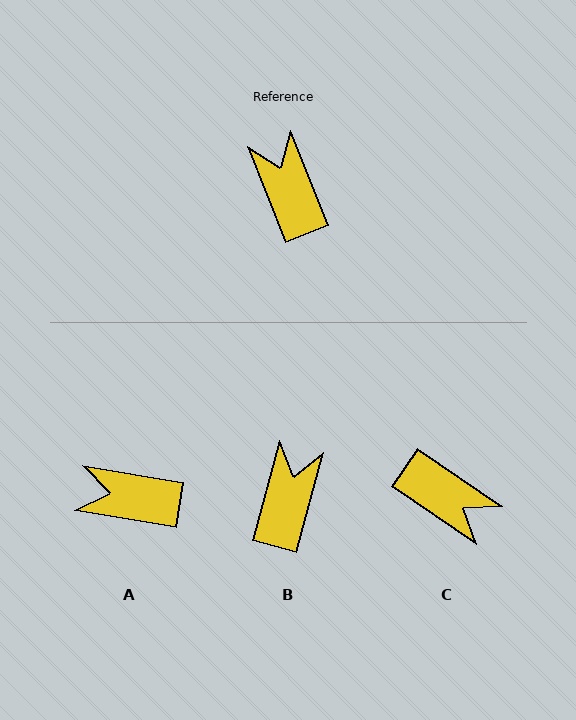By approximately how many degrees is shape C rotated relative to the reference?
Approximately 146 degrees clockwise.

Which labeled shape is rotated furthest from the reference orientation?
C, about 146 degrees away.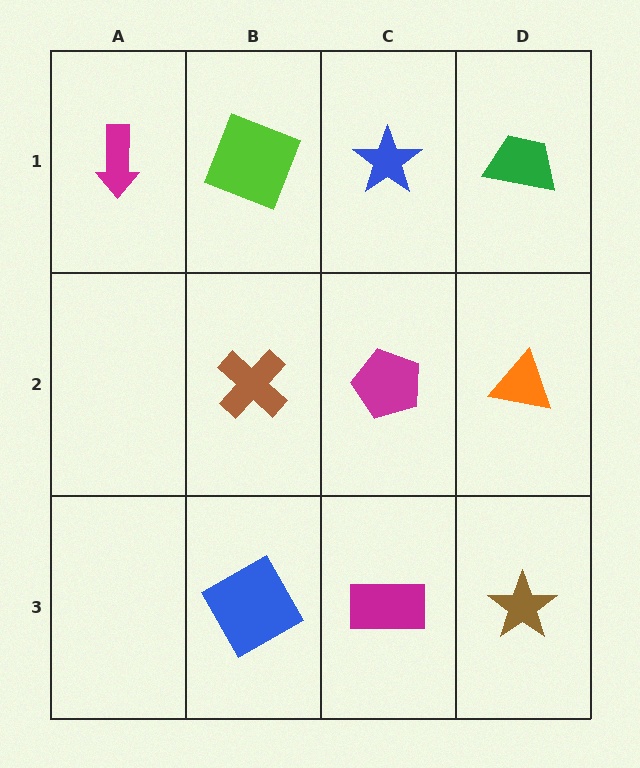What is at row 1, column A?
A magenta arrow.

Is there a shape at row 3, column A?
No, that cell is empty.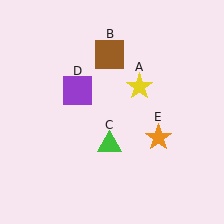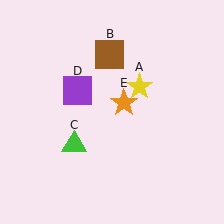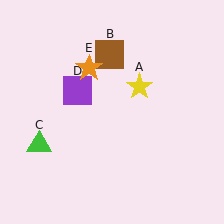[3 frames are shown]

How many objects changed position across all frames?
2 objects changed position: green triangle (object C), orange star (object E).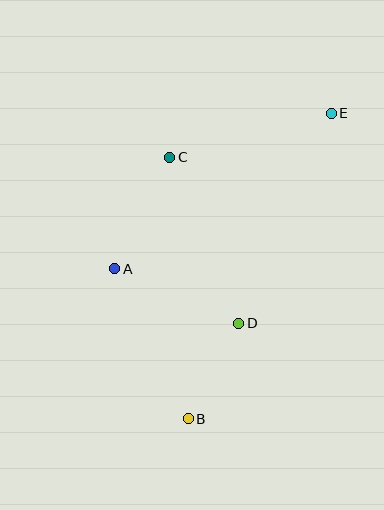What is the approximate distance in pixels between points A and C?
The distance between A and C is approximately 125 pixels.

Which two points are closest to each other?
Points B and D are closest to each other.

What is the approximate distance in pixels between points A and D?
The distance between A and D is approximately 135 pixels.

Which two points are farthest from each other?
Points B and E are farthest from each other.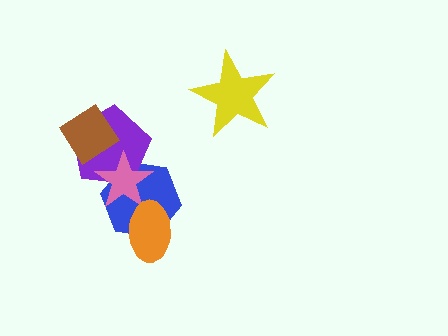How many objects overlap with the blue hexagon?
3 objects overlap with the blue hexagon.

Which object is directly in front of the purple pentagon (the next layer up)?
The brown diamond is directly in front of the purple pentagon.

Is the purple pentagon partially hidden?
Yes, it is partially covered by another shape.